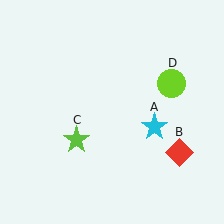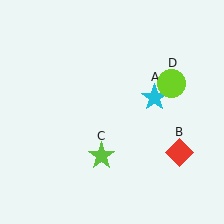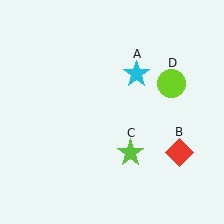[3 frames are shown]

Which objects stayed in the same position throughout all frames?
Red diamond (object B) and lime circle (object D) remained stationary.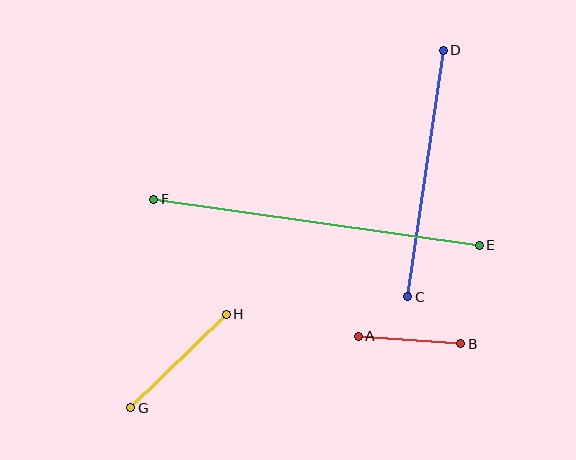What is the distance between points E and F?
The distance is approximately 329 pixels.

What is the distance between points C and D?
The distance is approximately 249 pixels.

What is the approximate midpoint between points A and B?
The midpoint is at approximately (410, 340) pixels.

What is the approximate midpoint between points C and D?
The midpoint is at approximately (425, 173) pixels.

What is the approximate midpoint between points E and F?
The midpoint is at approximately (316, 222) pixels.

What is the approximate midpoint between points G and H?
The midpoint is at approximately (178, 361) pixels.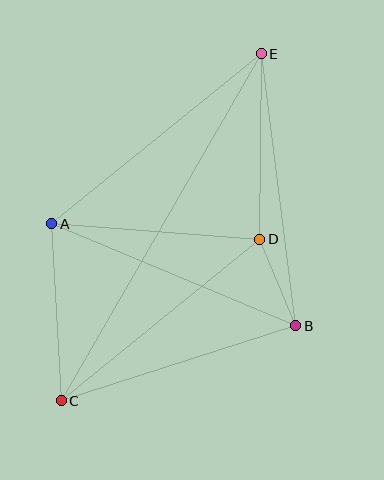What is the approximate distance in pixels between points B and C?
The distance between B and C is approximately 246 pixels.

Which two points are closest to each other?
Points B and D are closest to each other.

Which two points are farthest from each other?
Points C and E are farthest from each other.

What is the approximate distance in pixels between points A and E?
The distance between A and E is approximately 270 pixels.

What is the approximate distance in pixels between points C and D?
The distance between C and D is approximately 256 pixels.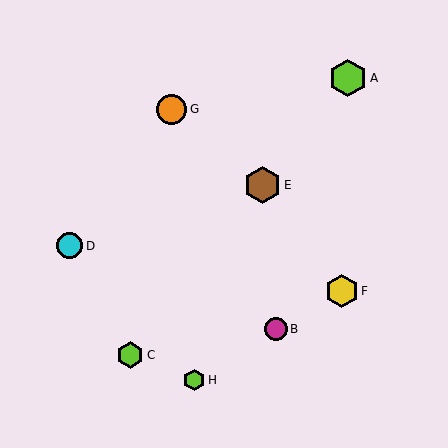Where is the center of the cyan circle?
The center of the cyan circle is at (70, 246).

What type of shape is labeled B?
Shape B is a magenta circle.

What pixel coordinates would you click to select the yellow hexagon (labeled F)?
Click at (342, 291) to select the yellow hexagon F.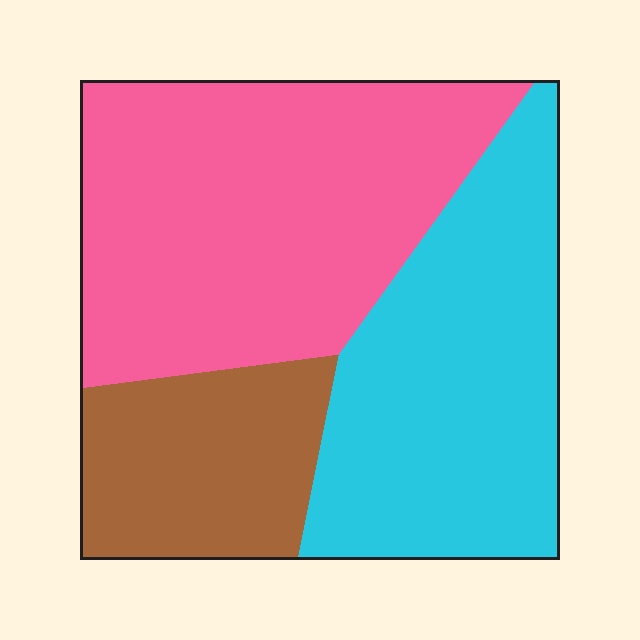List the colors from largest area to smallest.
From largest to smallest: pink, cyan, brown.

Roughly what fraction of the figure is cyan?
Cyan takes up about three eighths (3/8) of the figure.